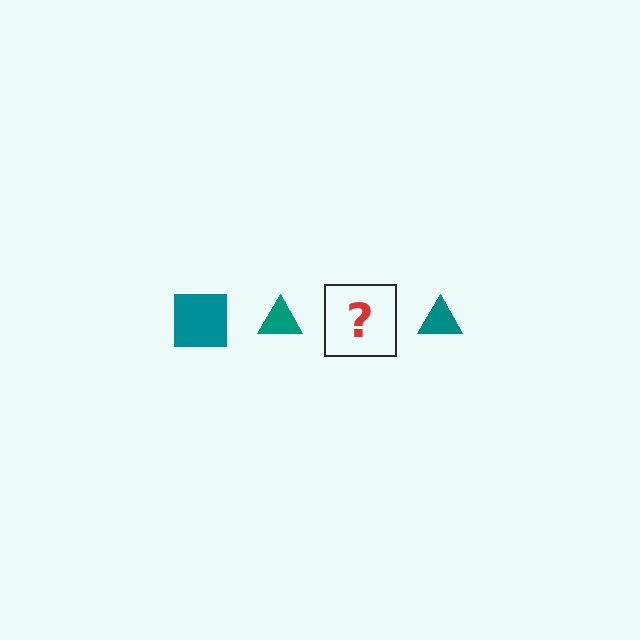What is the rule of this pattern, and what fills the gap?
The rule is that the pattern cycles through square, triangle shapes in teal. The gap should be filled with a teal square.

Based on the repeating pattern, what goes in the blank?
The blank should be a teal square.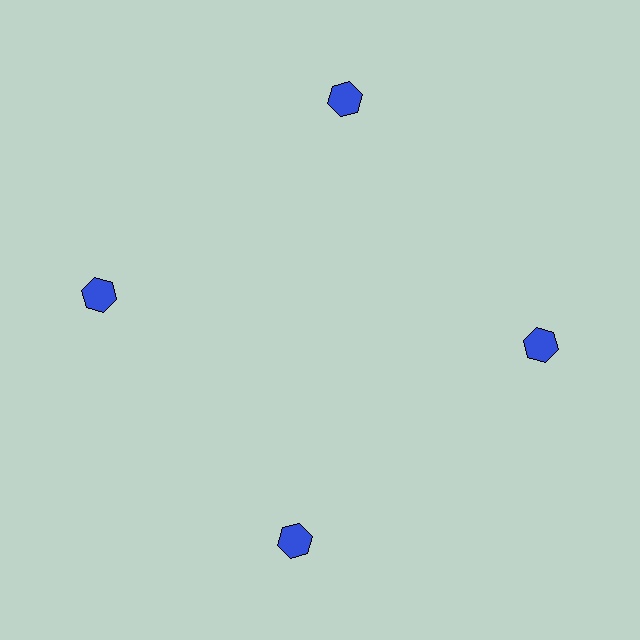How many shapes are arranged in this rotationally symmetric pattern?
There are 4 shapes, arranged in 4 groups of 1.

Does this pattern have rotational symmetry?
Yes, this pattern has 4-fold rotational symmetry. It looks the same after rotating 90 degrees around the center.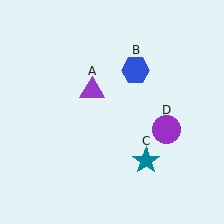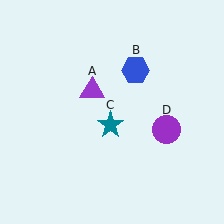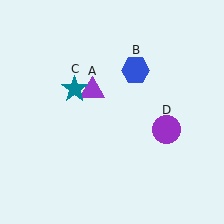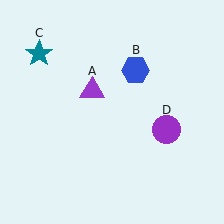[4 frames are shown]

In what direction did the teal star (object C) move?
The teal star (object C) moved up and to the left.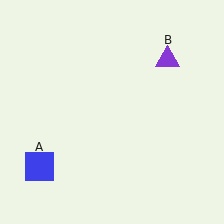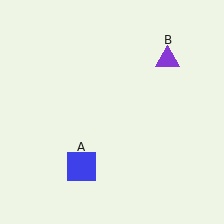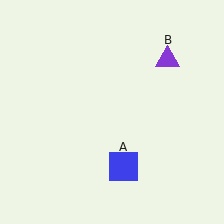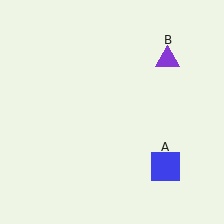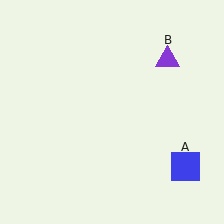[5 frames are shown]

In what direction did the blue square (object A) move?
The blue square (object A) moved right.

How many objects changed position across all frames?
1 object changed position: blue square (object A).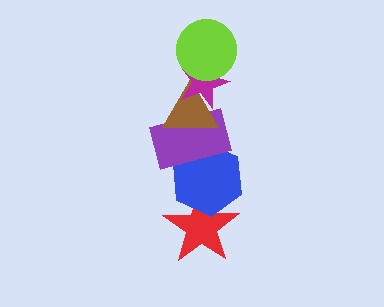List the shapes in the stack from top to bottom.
From top to bottom: the lime circle, the magenta star, the brown triangle, the purple rectangle, the blue hexagon, the red star.